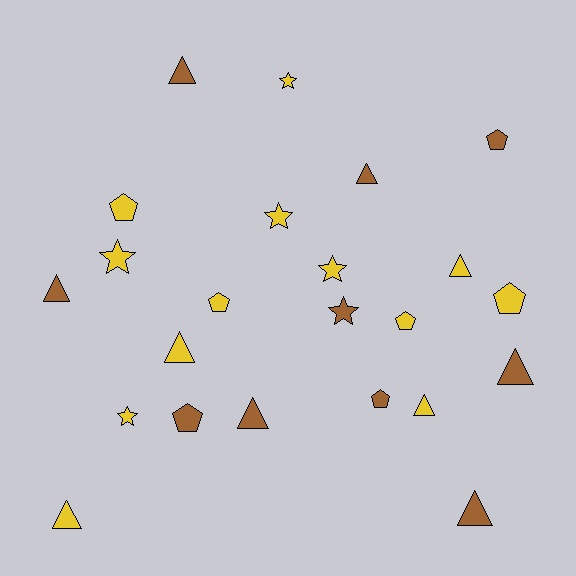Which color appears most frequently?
Yellow, with 13 objects.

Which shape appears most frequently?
Triangle, with 10 objects.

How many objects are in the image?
There are 23 objects.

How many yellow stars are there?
There are 5 yellow stars.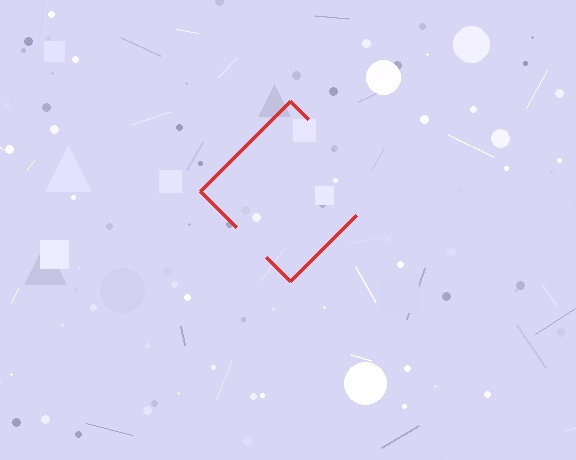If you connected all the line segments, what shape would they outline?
They would outline a diamond.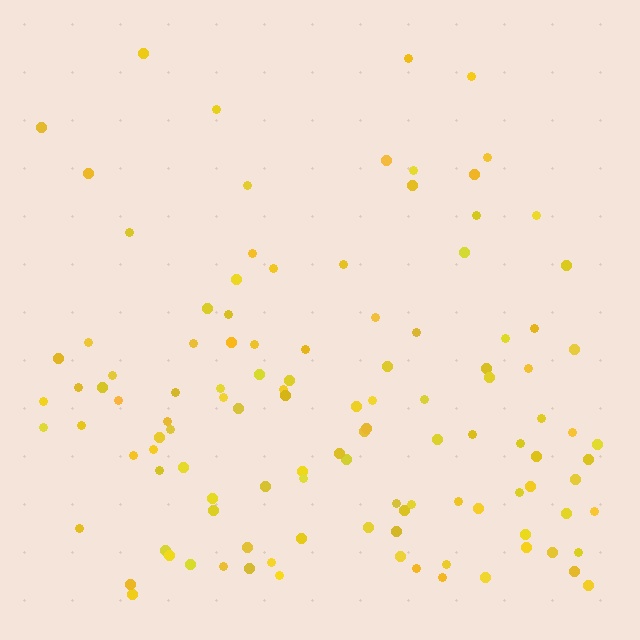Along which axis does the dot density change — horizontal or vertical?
Vertical.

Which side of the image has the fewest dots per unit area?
The top.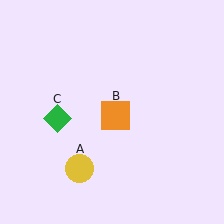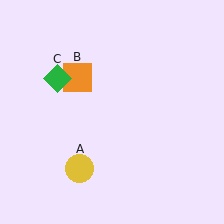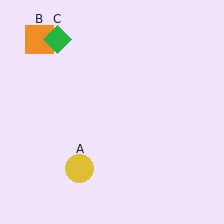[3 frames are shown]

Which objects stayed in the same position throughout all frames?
Yellow circle (object A) remained stationary.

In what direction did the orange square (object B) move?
The orange square (object B) moved up and to the left.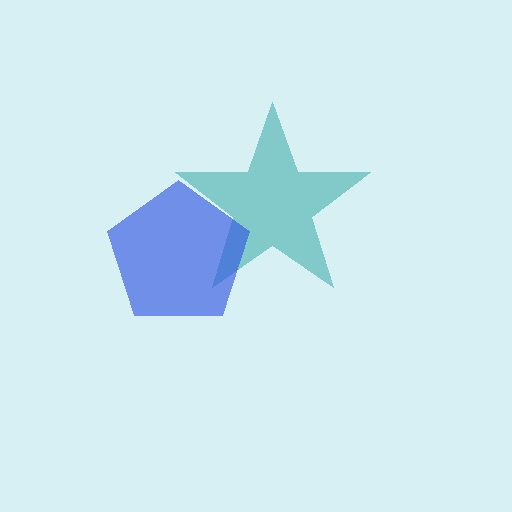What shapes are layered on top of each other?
The layered shapes are: a teal star, a blue pentagon.